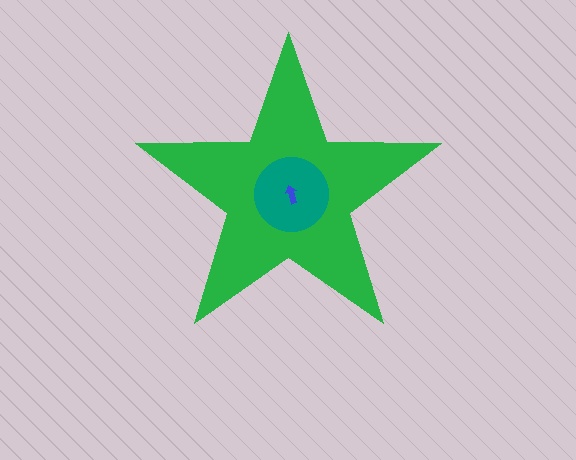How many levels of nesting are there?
3.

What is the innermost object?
The blue arrow.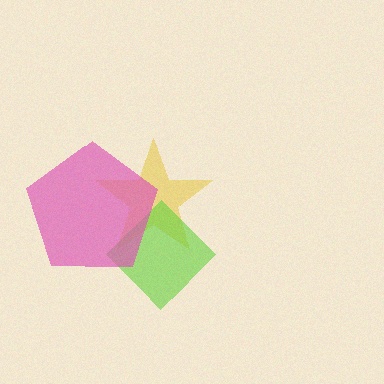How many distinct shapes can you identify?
There are 3 distinct shapes: a yellow star, a lime diamond, a pink pentagon.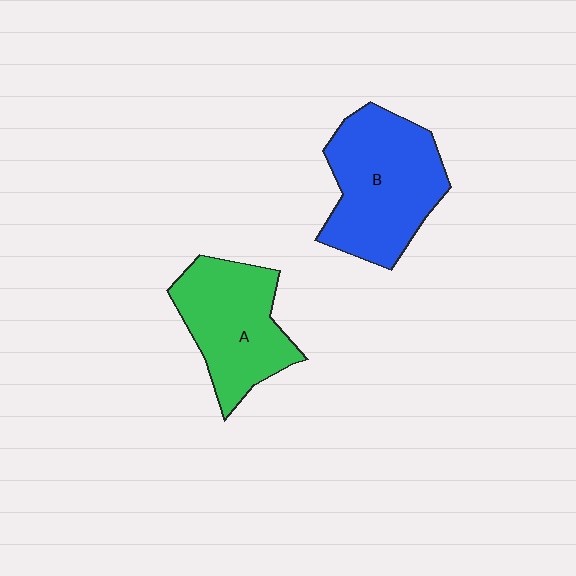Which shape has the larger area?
Shape B (blue).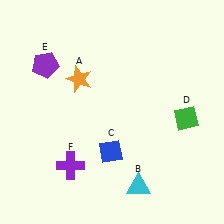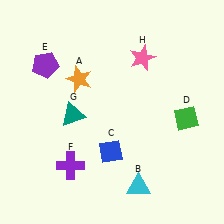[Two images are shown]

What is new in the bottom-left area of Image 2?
A teal triangle (G) was added in the bottom-left area of Image 2.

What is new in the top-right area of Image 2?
A pink star (H) was added in the top-right area of Image 2.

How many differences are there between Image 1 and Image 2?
There are 2 differences between the two images.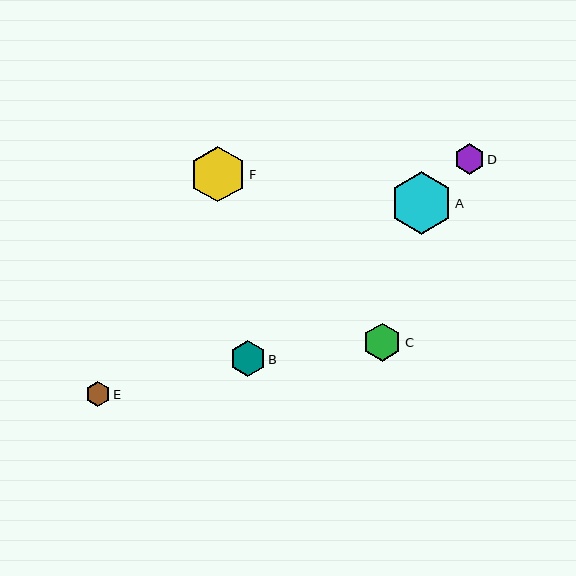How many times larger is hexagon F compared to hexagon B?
Hexagon F is approximately 1.6 times the size of hexagon B.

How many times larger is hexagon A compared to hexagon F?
Hexagon A is approximately 1.1 times the size of hexagon F.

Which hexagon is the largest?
Hexagon A is the largest with a size of approximately 62 pixels.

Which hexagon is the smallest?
Hexagon E is the smallest with a size of approximately 25 pixels.